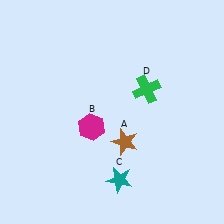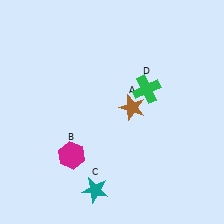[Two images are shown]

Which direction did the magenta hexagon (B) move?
The magenta hexagon (B) moved down.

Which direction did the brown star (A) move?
The brown star (A) moved up.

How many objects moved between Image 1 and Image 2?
3 objects moved between the two images.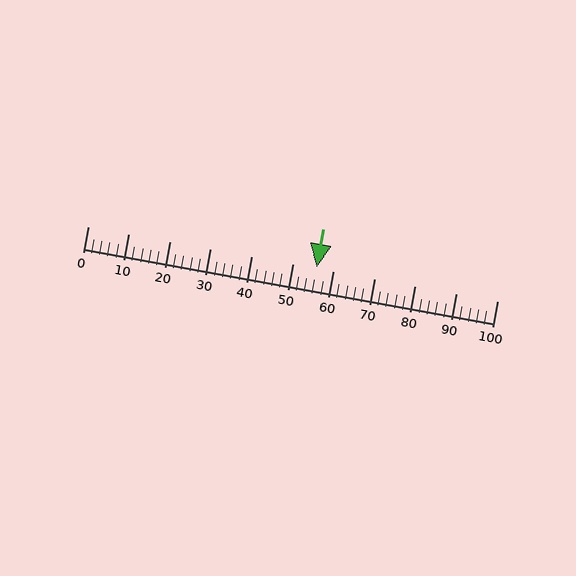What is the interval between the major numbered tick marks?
The major tick marks are spaced 10 units apart.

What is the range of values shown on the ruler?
The ruler shows values from 0 to 100.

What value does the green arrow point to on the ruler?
The green arrow points to approximately 56.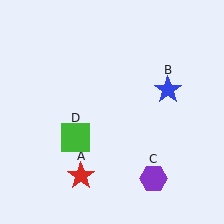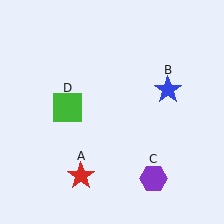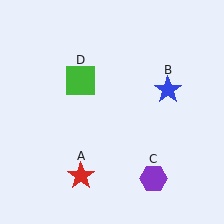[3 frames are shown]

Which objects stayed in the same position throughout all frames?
Red star (object A) and blue star (object B) and purple hexagon (object C) remained stationary.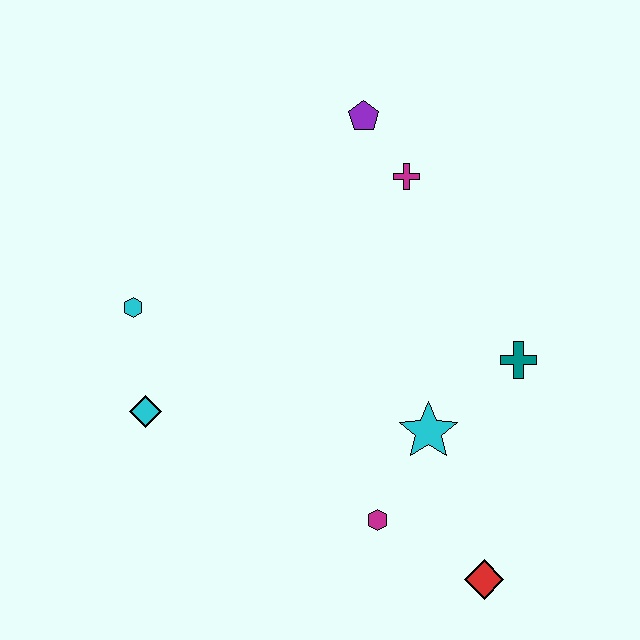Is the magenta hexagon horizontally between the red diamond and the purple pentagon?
Yes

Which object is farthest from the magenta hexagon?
The purple pentagon is farthest from the magenta hexagon.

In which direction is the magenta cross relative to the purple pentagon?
The magenta cross is below the purple pentagon.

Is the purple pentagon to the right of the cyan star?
No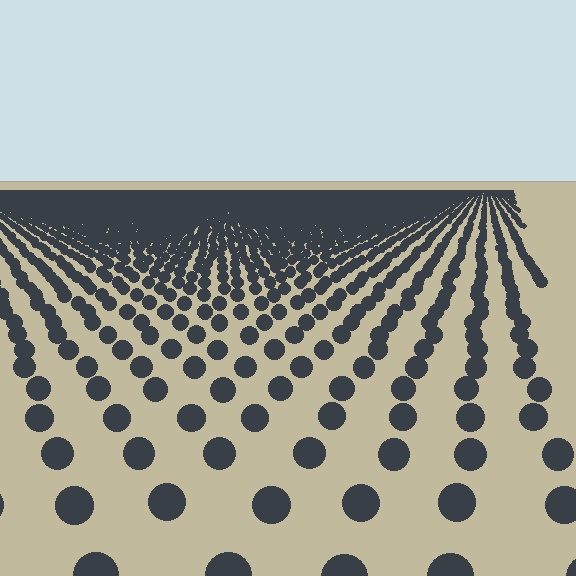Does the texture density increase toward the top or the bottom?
Density increases toward the top.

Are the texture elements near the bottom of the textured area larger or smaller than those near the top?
Larger. Near the bottom, elements are closer to the viewer and appear at a bigger on-screen size.